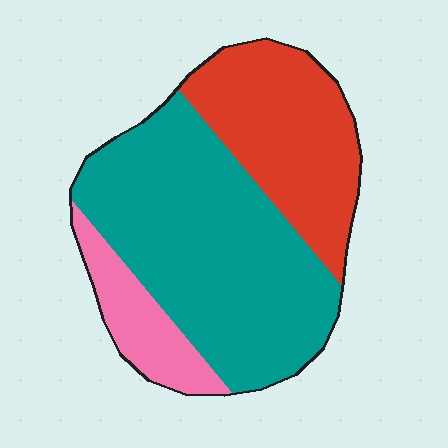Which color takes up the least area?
Pink, at roughly 15%.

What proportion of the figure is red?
Red takes up between a sixth and a third of the figure.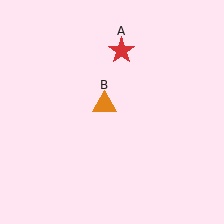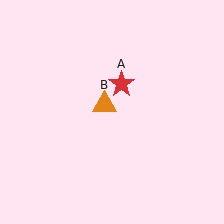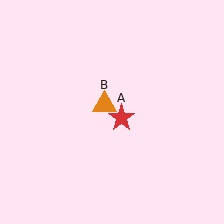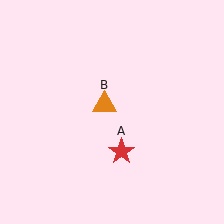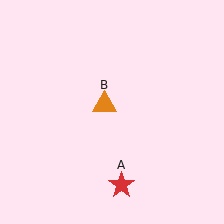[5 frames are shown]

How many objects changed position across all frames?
1 object changed position: red star (object A).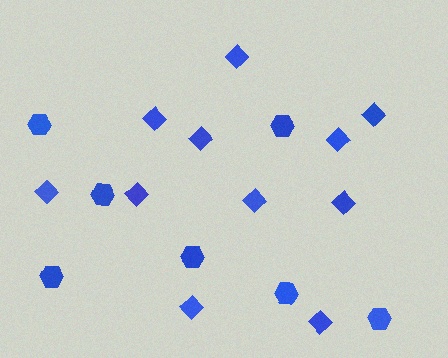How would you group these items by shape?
There are 2 groups: one group of diamonds (11) and one group of hexagons (7).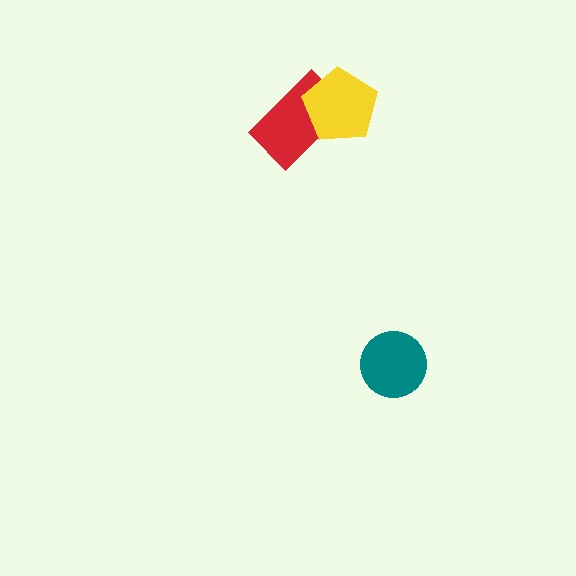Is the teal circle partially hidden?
No, no other shape covers it.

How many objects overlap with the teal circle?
0 objects overlap with the teal circle.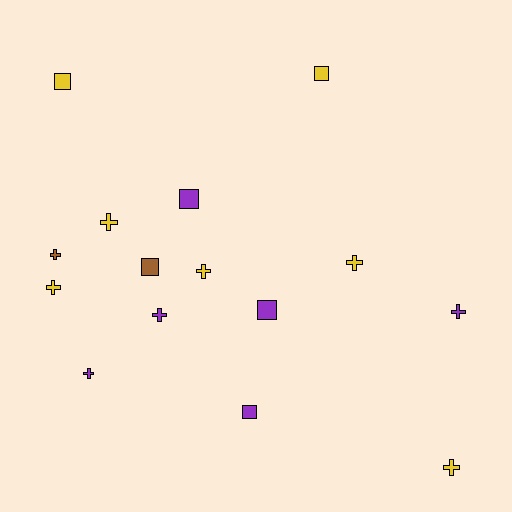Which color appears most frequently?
Yellow, with 7 objects.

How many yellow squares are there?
There are 2 yellow squares.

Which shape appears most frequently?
Cross, with 9 objects.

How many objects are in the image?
There are 15 objects.